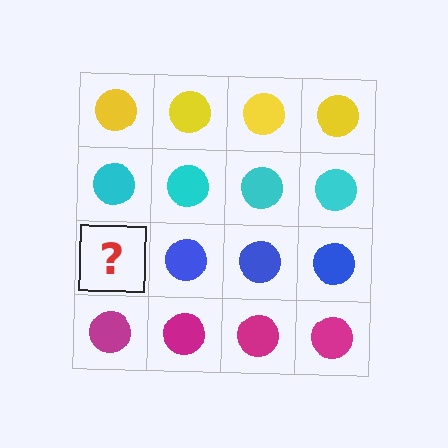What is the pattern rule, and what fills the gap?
The rule is that each row has a consistent color. The gap should be filled with a blue circle.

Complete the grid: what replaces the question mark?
The question mark should be replaced with a blue circle.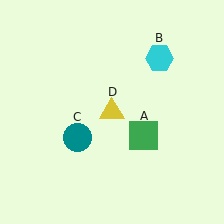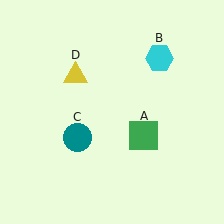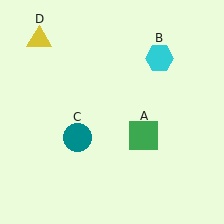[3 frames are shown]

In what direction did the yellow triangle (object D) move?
The yellow triangle (object D) moved up and to the left.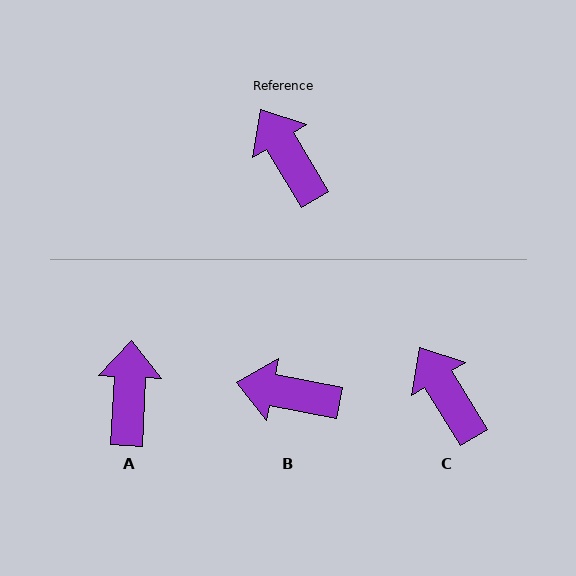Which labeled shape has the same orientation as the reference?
C.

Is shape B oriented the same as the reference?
No, it is off by about 47 degrees.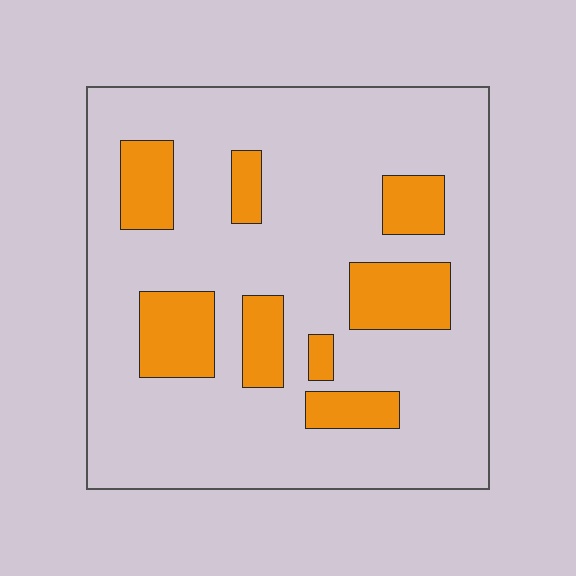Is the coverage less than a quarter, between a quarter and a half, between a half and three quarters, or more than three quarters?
Less than a quarter.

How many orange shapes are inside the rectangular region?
8.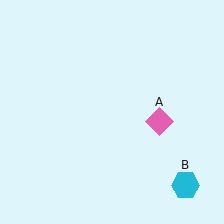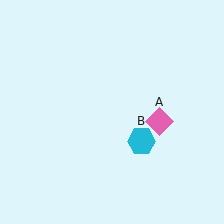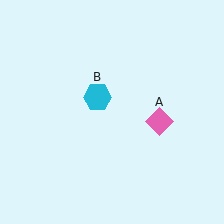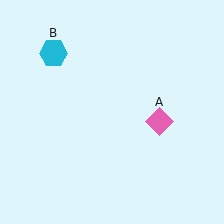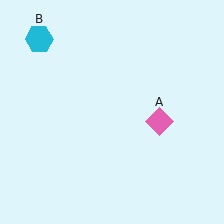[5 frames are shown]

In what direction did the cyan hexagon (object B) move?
The cyan hexagon (object B) moved up and to the left.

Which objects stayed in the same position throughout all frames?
Pink diamond (object A) remained stationary.